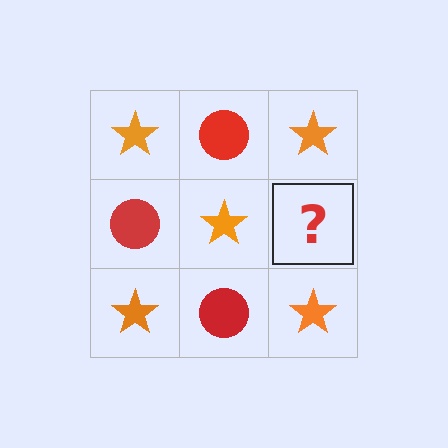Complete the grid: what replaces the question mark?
The question mark should be replaced with a red circle.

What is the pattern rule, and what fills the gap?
The rule is that it alternates orange star and red circle in a checkerboard pattern. The gap should be filled with a red circle.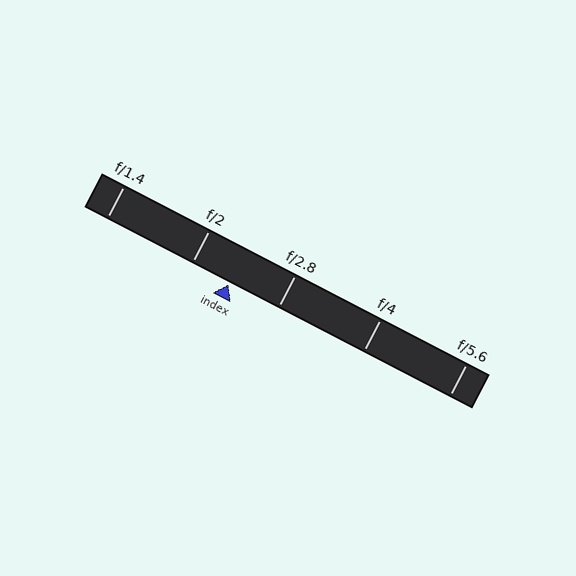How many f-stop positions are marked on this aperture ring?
There are 5 f-stop positions marked.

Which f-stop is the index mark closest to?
The index mark is closest to f/2.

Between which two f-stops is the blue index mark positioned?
The index mark is between f/2 and f/2.8.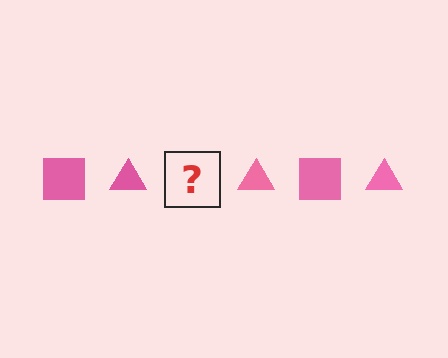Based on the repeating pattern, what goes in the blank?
The blank should be a pink square.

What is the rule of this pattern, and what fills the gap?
The rule is that the pattern cycles through square, triangle shapes in pink. The gap should be filled with a pink square.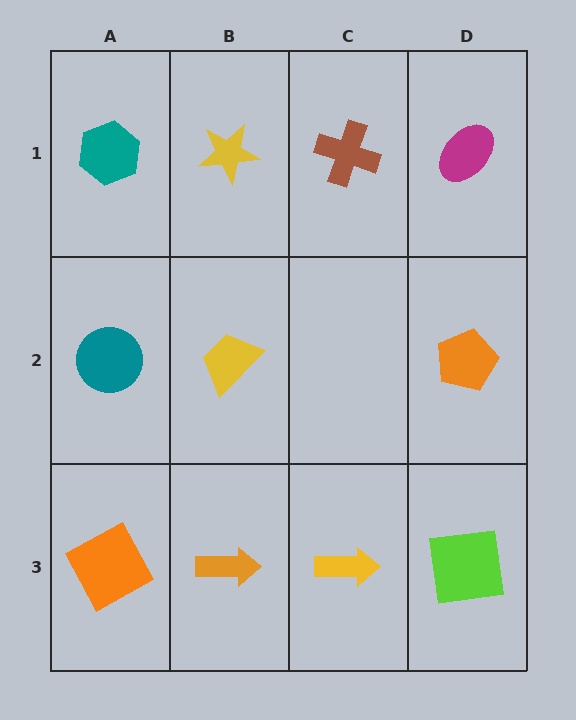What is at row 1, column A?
A teal hexagon.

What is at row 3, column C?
A yellow arrow.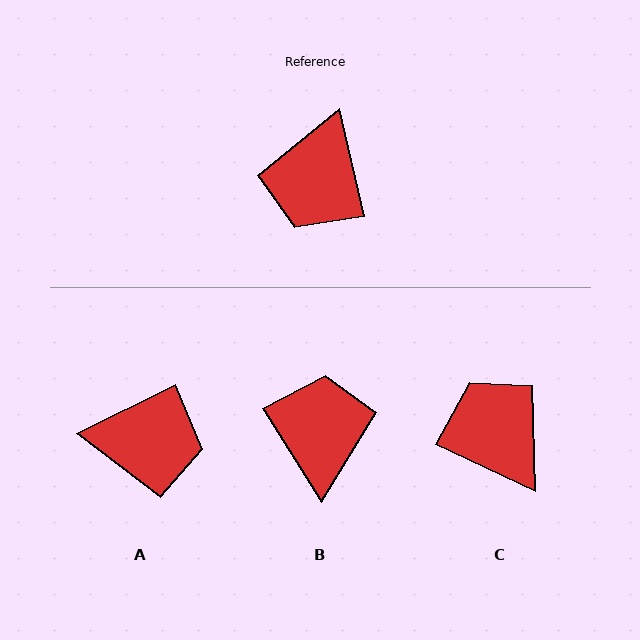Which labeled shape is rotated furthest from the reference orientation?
B, about 161 degrees away.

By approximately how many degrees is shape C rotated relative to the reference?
Approximately 128 degrees clockwise.